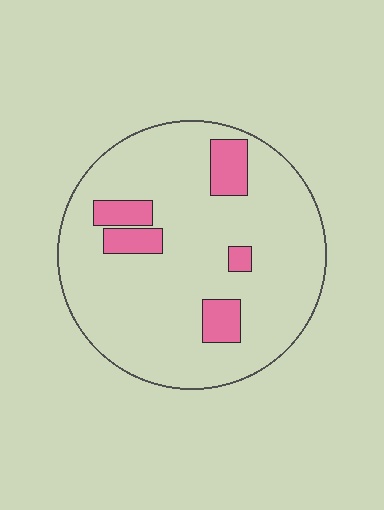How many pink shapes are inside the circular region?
5.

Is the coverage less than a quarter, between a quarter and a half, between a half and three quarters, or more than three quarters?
Less than a quarter.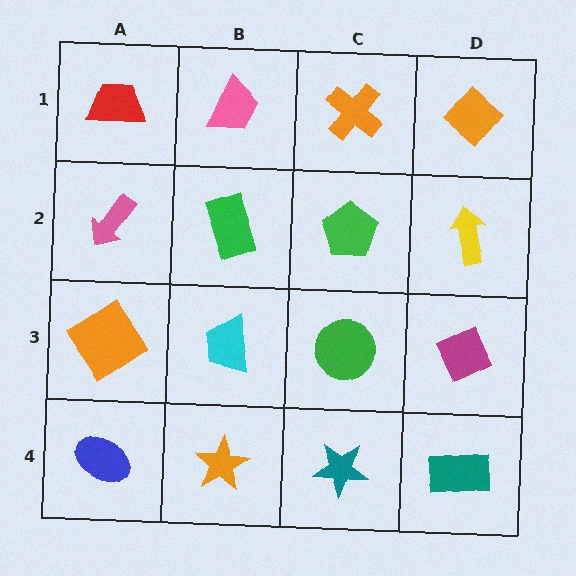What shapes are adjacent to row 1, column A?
A pink arrow (row 2, column A), a pink trapezoid (row 1, column B).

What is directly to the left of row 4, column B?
A blue ellipse.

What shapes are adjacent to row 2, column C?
An orange cross (row 1, column C), a green circle (row 3, column C), a green rectangle (row 2, column B), a yellow arrow (row 2, column D).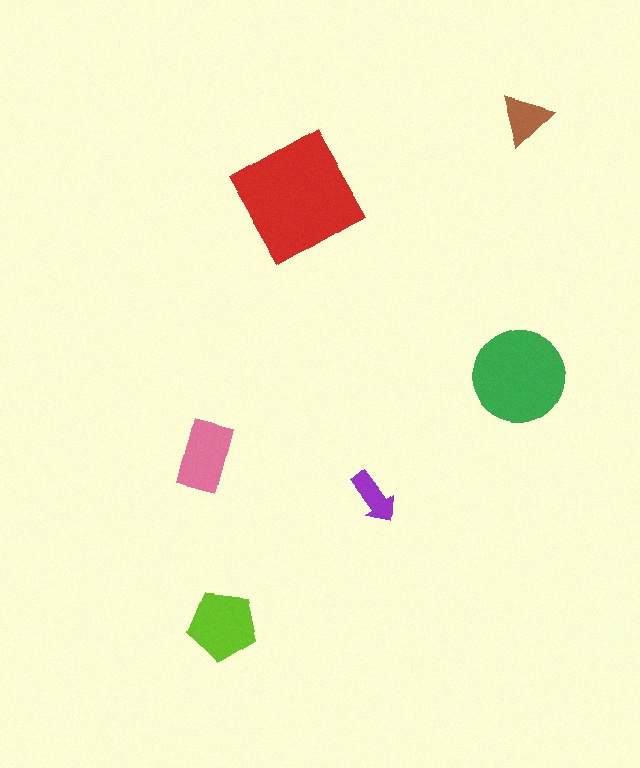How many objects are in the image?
There are 6 objects in the image.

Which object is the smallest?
The purple arrow.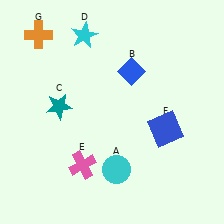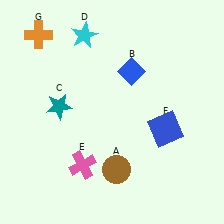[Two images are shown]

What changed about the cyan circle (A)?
In Image 1, A is cyan. In Image 2, it changed to brown.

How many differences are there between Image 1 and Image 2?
There is 1 difference between the two images.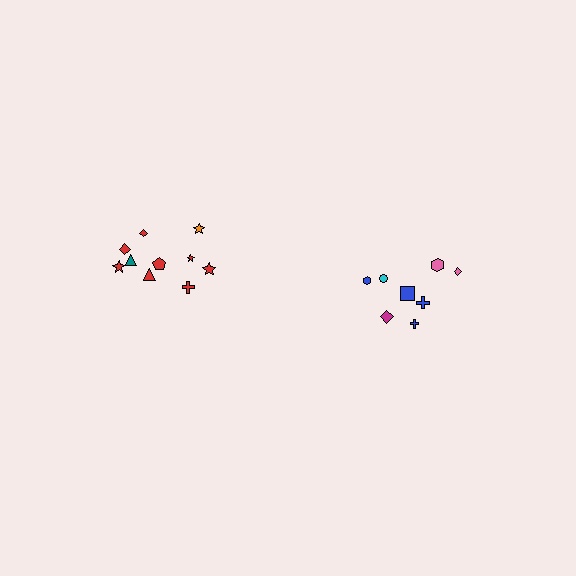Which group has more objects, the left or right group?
The left group.